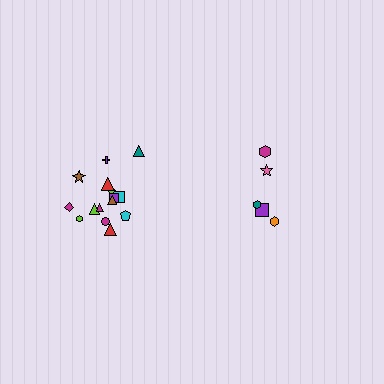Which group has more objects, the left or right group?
The left group.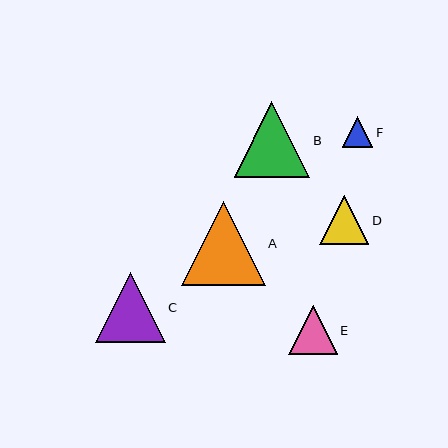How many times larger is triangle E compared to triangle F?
Triangle E is approximately 1.6 times the size of triangle F.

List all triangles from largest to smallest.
From largest to smallest: A, B, C, D, E, F.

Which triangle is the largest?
Triangle A is the largest with a size of approximately 84 pixels.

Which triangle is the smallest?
Triangle F is the smallest with a size of approximately 30 pixels.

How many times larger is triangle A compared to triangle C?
Triangle A is approximately 1.2 times the size of triangle C.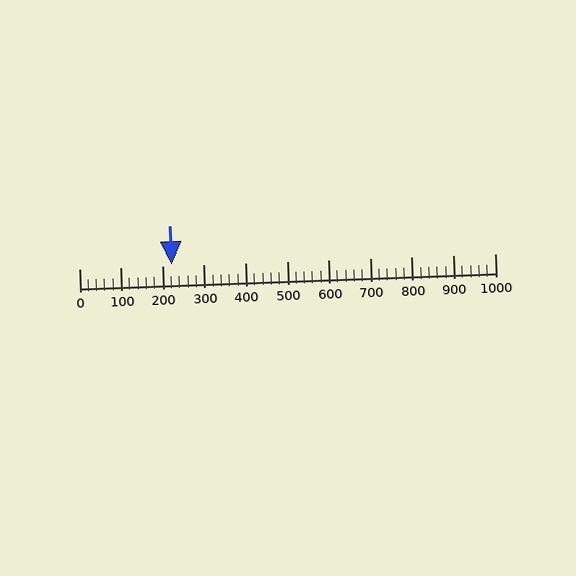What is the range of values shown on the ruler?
The ruler shows values from 0 to 1000.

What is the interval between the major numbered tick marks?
The major tick marks are spaced 100 units apart.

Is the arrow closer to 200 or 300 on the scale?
The arrow is closer to 200.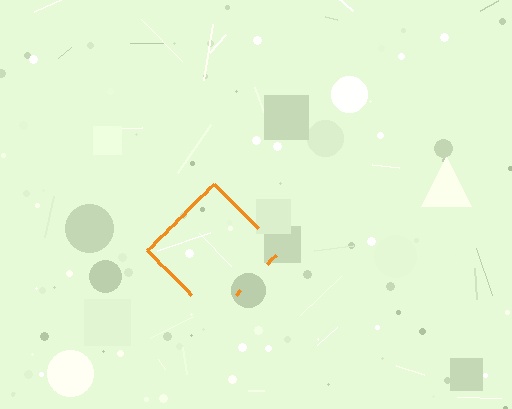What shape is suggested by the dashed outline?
The dashed outline suggests a diamond.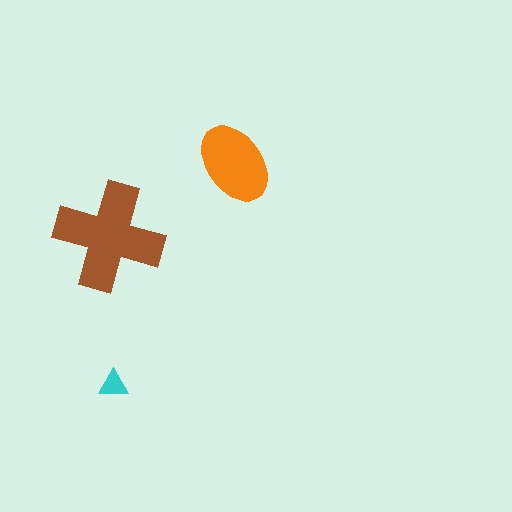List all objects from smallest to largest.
The cyan triangle, the orange ellipse, the brown cross.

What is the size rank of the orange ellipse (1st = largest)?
2nd.